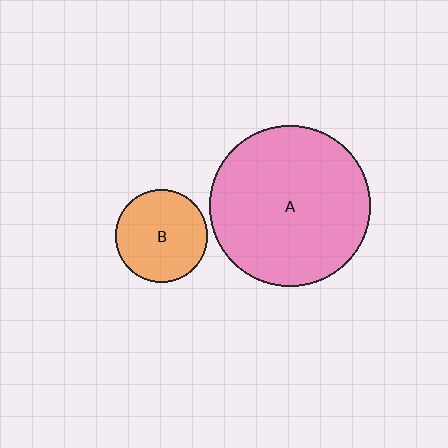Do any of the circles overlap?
No, none of the circles overlap.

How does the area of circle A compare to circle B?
Approximately 3.0 times.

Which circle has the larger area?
Circle A (pink).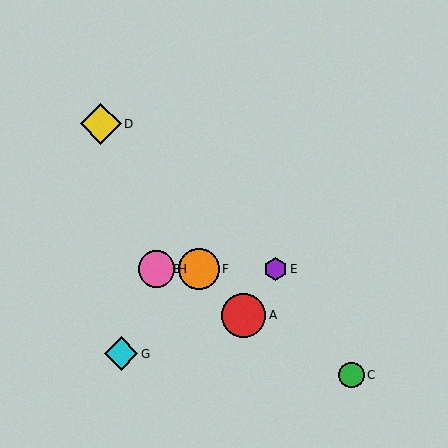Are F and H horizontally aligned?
Yes, both are at y≈269.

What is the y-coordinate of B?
Object B is at y≈269.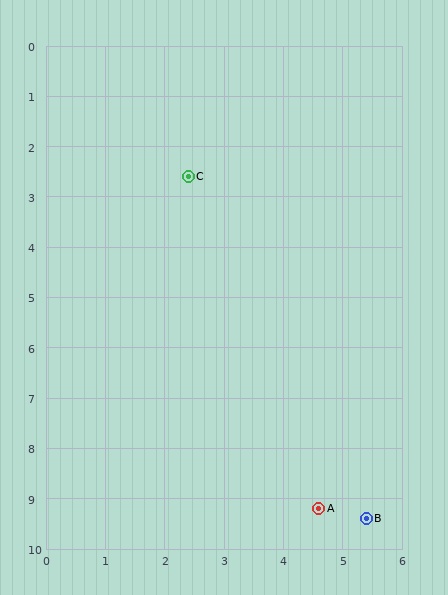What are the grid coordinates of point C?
Point C is at approximately (2.4, 2.6).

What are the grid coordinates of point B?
Point B is at approximately (5.4, 9.4).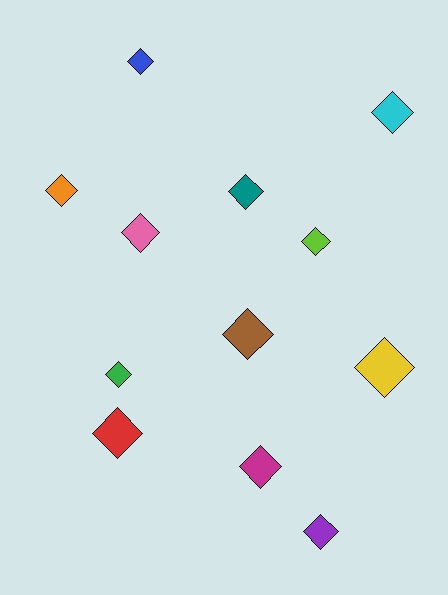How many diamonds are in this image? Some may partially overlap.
There are 12 diamonds.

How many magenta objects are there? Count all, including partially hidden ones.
There is 1 magenta object.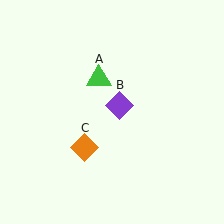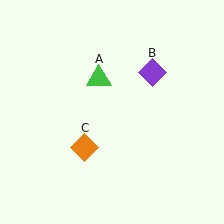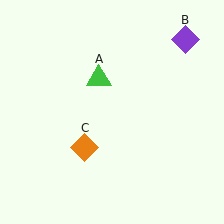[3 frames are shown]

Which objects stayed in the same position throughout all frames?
Green triangle (object A) and orange diamond (object C) remained stationary.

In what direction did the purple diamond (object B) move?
The purple diamond (object B) moved up and to the right.